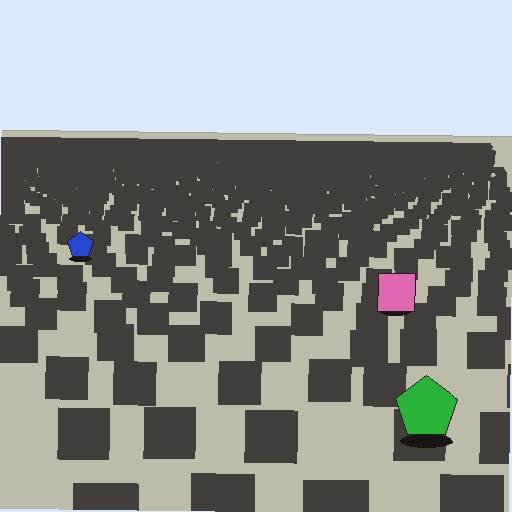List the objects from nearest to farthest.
From nearest to farthest: the green pentagon, the pink square, the blue pentagon.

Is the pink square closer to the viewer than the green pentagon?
No. The green pentagon is closer — you can tell from the texture gradient: the ground texture is coarser near it.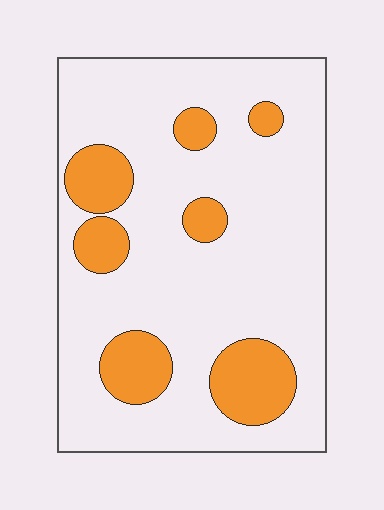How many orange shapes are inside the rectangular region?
7.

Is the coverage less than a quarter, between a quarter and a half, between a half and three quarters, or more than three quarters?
Less than a quarter.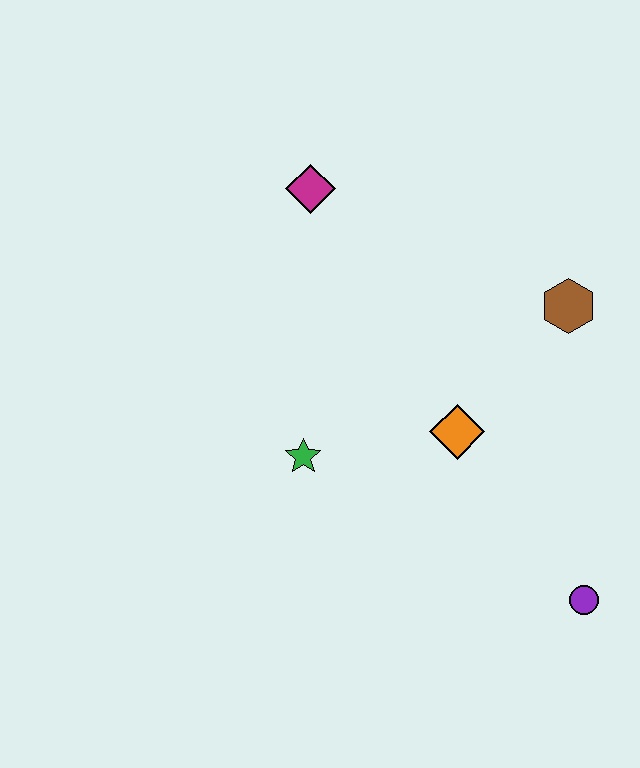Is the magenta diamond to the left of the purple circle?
Yes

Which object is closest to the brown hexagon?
The orange diamond is closest to the brown hexagon.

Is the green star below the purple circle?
No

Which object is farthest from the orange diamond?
The magenta diamond is farthest from the orange diamond.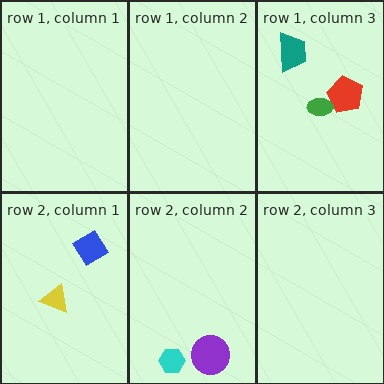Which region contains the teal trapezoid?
The row 1, column 3 region.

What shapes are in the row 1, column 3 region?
The red pentagon, the teal trapezoid, the green ellipse.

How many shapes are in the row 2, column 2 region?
2.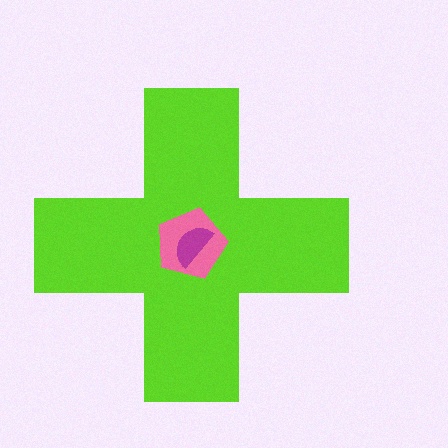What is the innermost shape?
The magenta semicircle.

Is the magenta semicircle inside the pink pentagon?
Yes.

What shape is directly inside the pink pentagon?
The magenta semicircle.